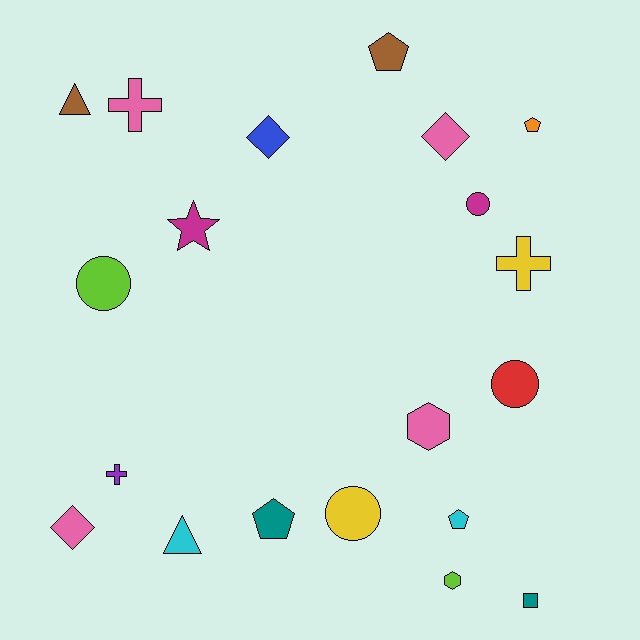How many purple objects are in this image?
There is 1 purple object.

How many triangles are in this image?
There are 2 triangles.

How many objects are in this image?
There are 20 objects.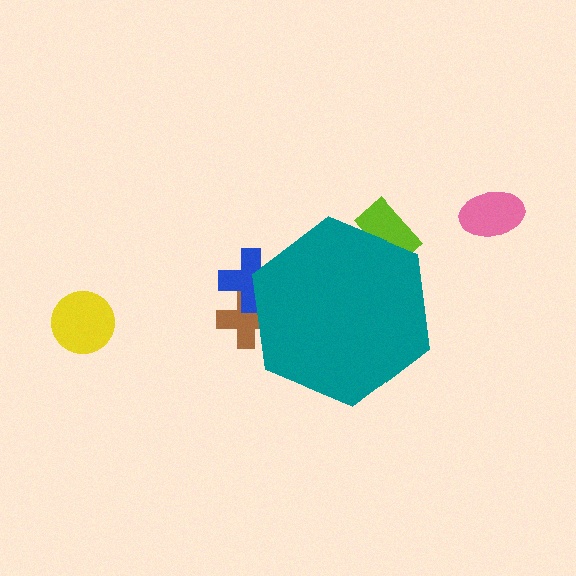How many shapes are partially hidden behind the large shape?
3 shapes are partially hidden.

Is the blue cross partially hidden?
Yes, the blue cross is partially hidden behind the teal hexagon.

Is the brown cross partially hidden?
Yes, the brown cross is partially hidden behind the teal hexagon.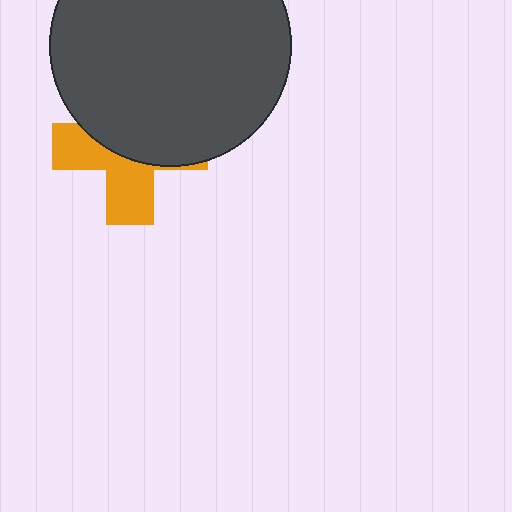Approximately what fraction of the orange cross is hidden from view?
Roughly 56% of the orange cross is hidden behind the dark gray circle.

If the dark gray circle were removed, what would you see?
You would see the complete orange cross.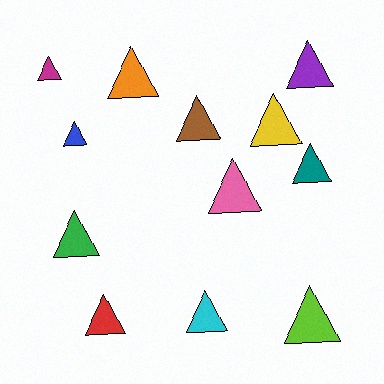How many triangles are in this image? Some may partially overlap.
There are 12 triangles.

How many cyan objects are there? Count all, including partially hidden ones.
There is 1 cyan object.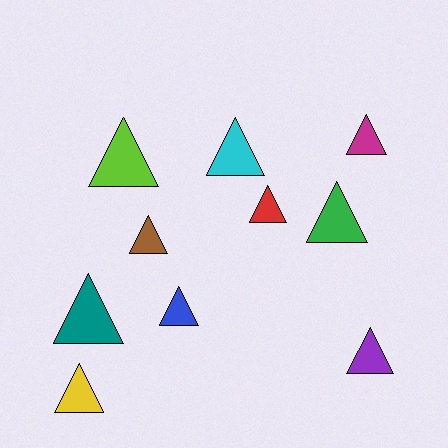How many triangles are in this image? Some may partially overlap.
There are 10 triangles.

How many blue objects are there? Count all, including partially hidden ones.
There is 1 blue object.